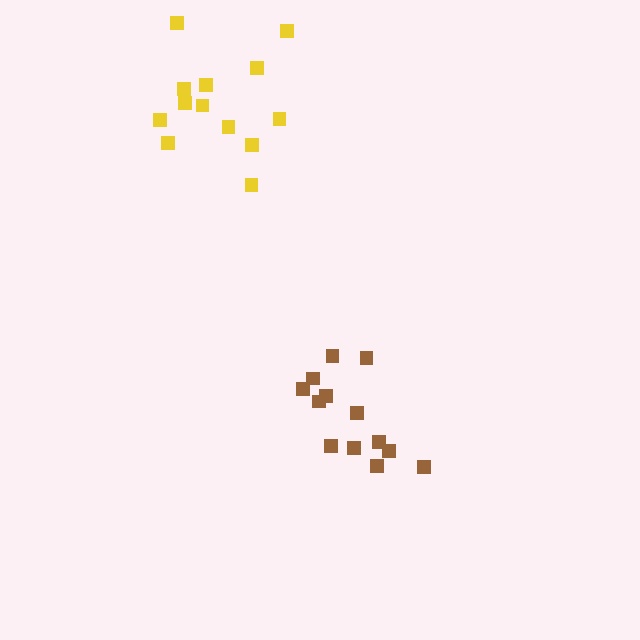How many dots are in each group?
Group 1: 13 dots, Group 2: 13 dots (26 total).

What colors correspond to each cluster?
The clusters are colored: brown, yellow.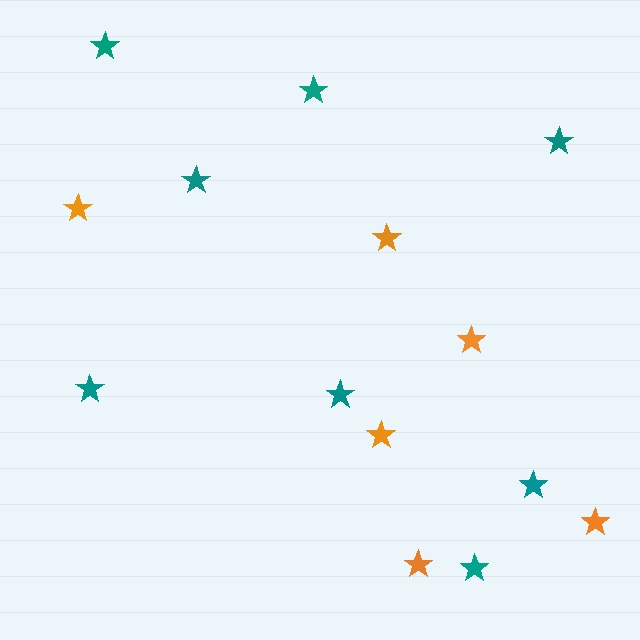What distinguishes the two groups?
There are 2 groups: one group of orange stars (6) and one group of teal stars (8).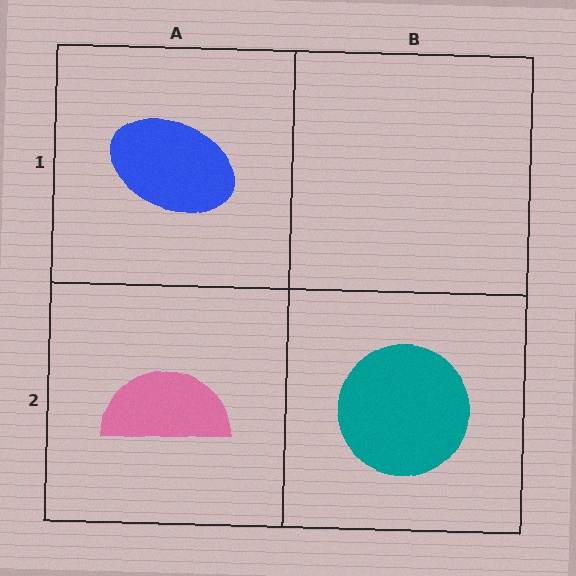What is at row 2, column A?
A pink semicircle.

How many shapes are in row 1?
1 shape.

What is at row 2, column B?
A teal circle.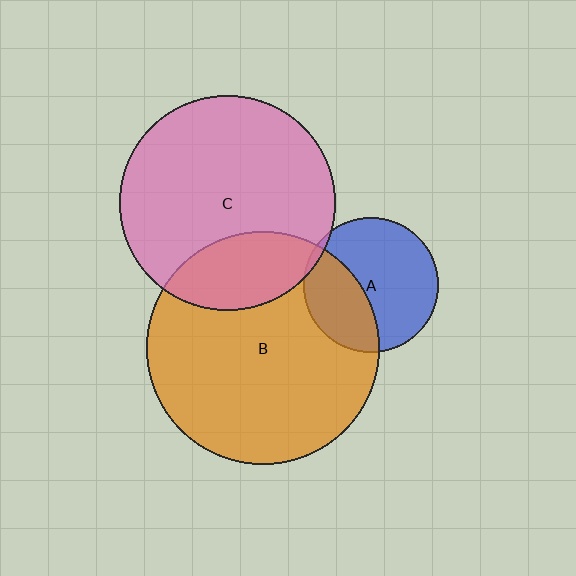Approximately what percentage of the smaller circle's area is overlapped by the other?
Approximately 5%.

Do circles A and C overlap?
Yes.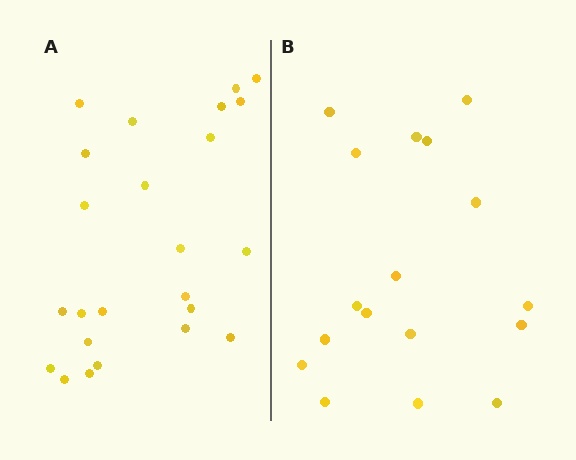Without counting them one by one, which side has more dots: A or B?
Region A (the left region) has more dots.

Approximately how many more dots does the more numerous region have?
Region A has roughly 8 or so more dots than region B.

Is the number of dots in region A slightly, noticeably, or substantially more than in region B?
Region A has noticeably more, but not dramatically so. The ratio is roughly 1.4 to 1.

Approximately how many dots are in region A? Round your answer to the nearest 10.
About 20 dots. (The exact count is 24, which rounds to 20.)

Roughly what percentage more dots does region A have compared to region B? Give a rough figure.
About 40% more.